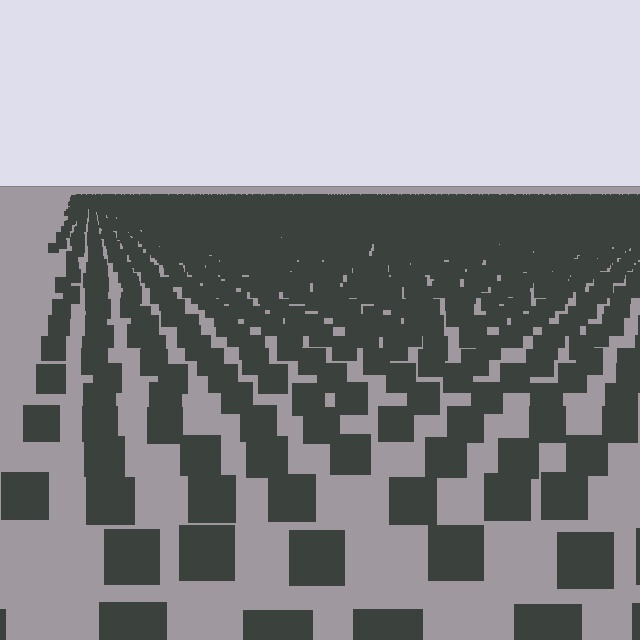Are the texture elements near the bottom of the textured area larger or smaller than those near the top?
Larger. Near the bottom, elements are closer to the viewer and appear at a bigger on-screen size.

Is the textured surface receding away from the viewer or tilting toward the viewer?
The surface is receding away from the viewer. Texture elements get smaller and denser toward the top.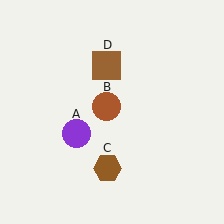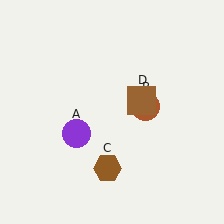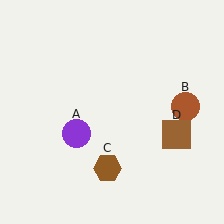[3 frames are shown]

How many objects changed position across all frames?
2 objects changed position: brown circle (object B), brown square (object D).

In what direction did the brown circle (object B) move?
The brown circle (object B) moved right.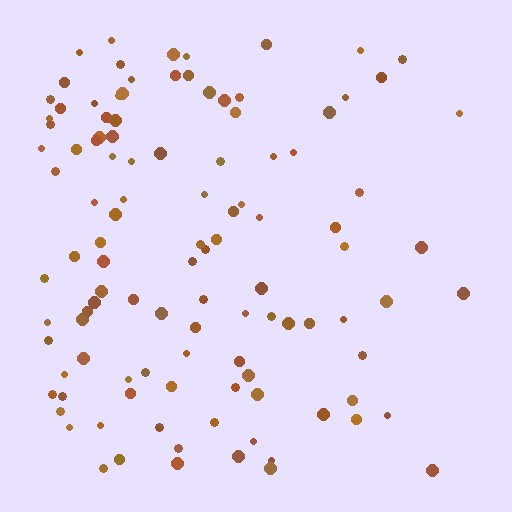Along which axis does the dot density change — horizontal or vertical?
Horizontal.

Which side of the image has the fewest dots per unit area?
The right.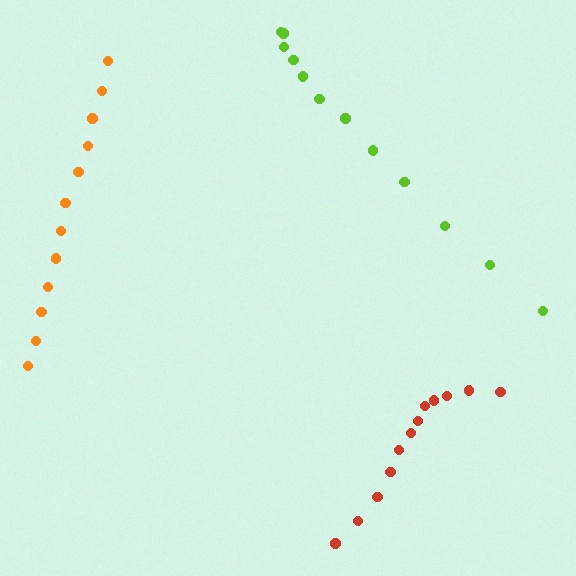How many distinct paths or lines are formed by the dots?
There are 3 distinct paths.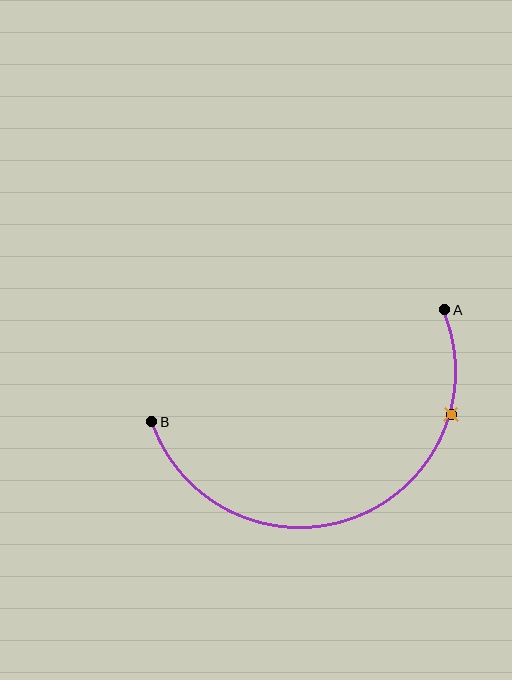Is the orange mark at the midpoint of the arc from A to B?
No. The orange mark lies on the arc but is closer to endpoint A. The arc midpoint would be at the point on the curve equidistant along the arc from both A and B.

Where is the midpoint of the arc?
The arc midpoint is the point on the curve farthest from the straight line joining A and B. It sits below that line.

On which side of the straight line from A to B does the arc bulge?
The arc bulges below the straight line connecting A and B.